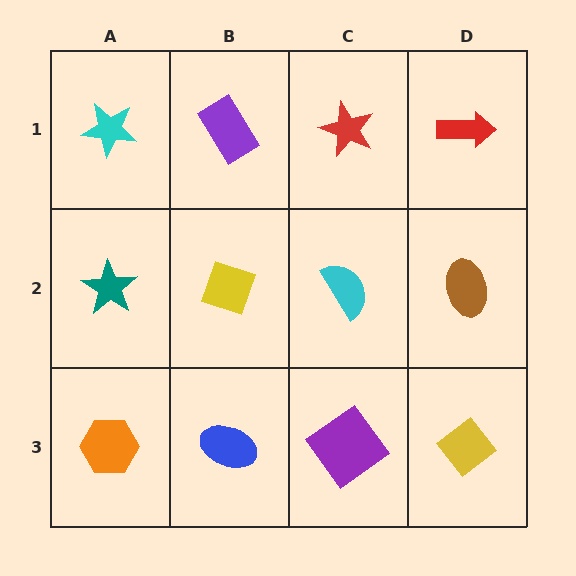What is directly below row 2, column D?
A yellow diamond.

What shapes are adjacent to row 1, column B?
A yellow diamond (row 2, column B), a cyan star (row 1, column A), a red star (row 1, column C).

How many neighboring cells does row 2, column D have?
3.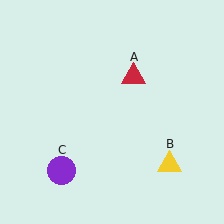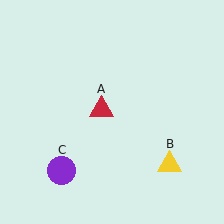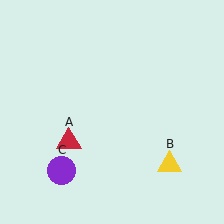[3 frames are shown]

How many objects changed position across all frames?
1 object changed position: red triangle (object A).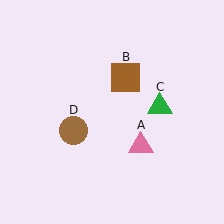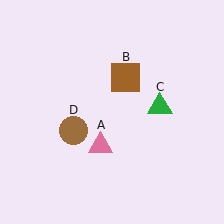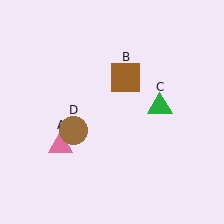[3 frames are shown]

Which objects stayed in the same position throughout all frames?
Brown square (object B) and green triangle (object C) and brown circle (object D) remained stationary.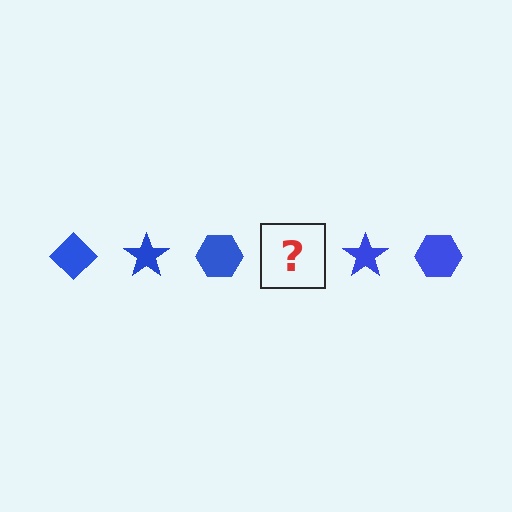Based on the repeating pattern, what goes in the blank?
The blank should be a blue diamond.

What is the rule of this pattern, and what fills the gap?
The rule is that the pattern cycles through diamond, star, hexagon shapes in blue. The gap should be filled with a blue diamond.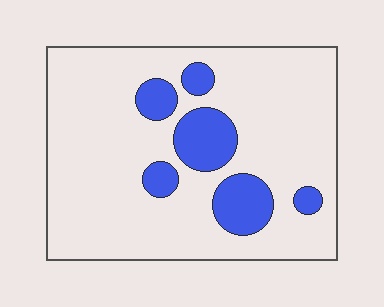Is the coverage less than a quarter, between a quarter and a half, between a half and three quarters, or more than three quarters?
Less than a quarter.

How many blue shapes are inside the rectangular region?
6.